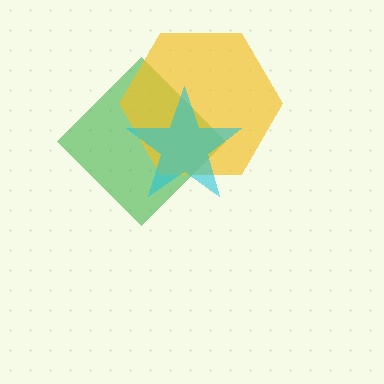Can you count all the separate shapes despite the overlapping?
Yes, there are 3 separate shapes.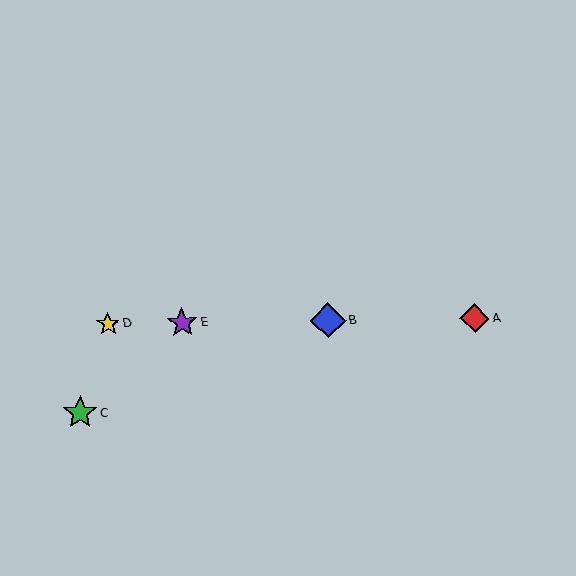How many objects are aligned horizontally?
4 objects (A, B, D, E) are aligned horizontally.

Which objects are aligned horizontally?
Objects A, B, D, E are aligned horizontally.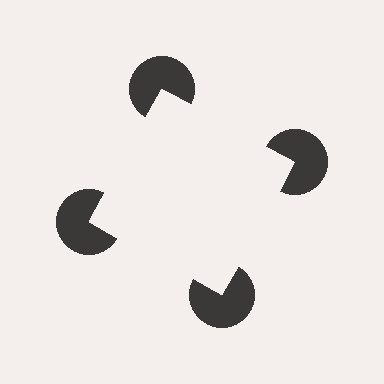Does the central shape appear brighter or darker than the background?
It typically appears slightly brighter than the background, even though no actual brightness change is drawn.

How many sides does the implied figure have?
4 sides.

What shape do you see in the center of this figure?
An illusory square — its edges are inferred from the aligned wedge cuts in the pac-man discs, not physically drawn.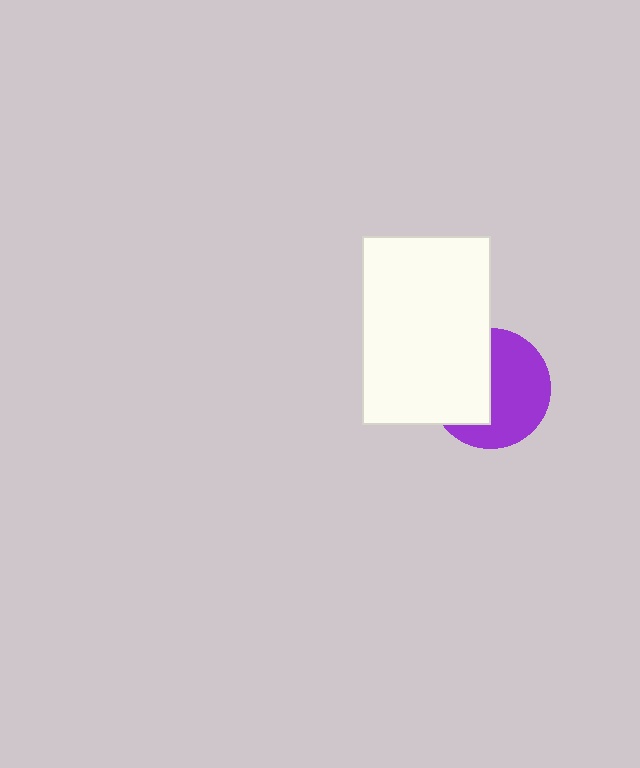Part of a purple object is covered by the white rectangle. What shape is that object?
It is a circle.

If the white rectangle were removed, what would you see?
You would see the complete purple circle.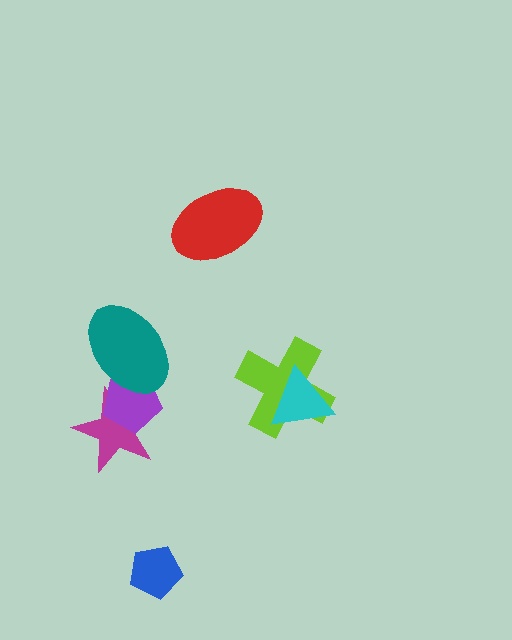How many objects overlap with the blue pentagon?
0 objects overlap with the blue pentagon.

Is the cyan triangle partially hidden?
No, no other shape covers it.